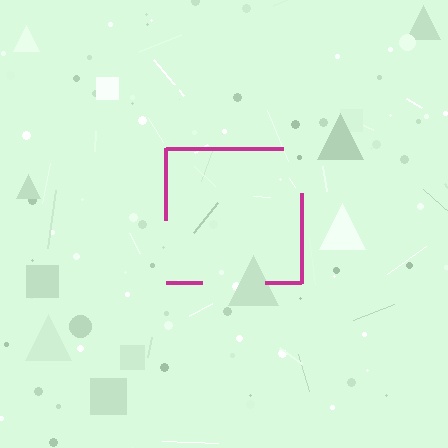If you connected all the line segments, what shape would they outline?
They would outline a square.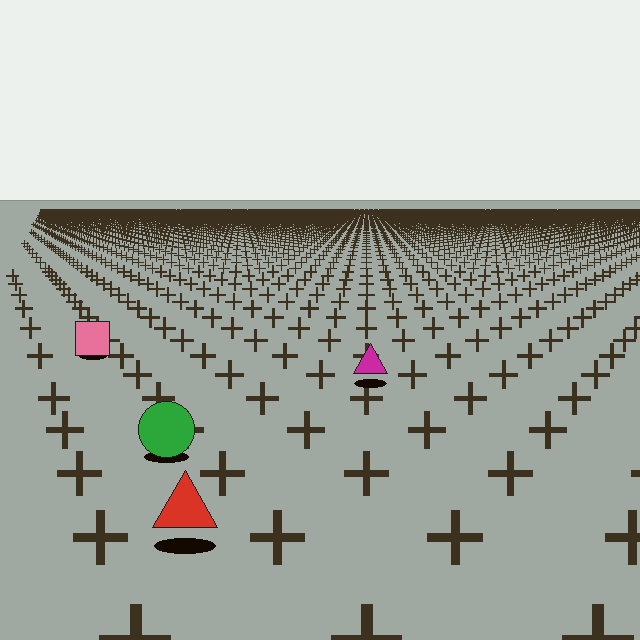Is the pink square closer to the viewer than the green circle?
No. The green circle is closer — you can tell from the texture gradient: the ground texture is coarser near it.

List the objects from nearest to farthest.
From nearest to farthest: the red triangle, the green circle, the magenta triangle, the pink square.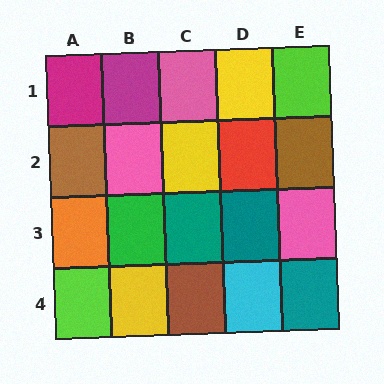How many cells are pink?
3 cells are pink.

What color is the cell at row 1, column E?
Lime.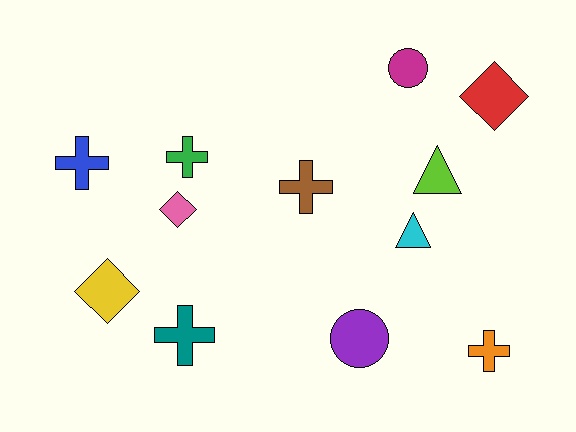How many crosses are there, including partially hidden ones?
There are 5 crosses.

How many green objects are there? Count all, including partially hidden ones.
There is 1 green object.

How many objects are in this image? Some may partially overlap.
There are 12 objects.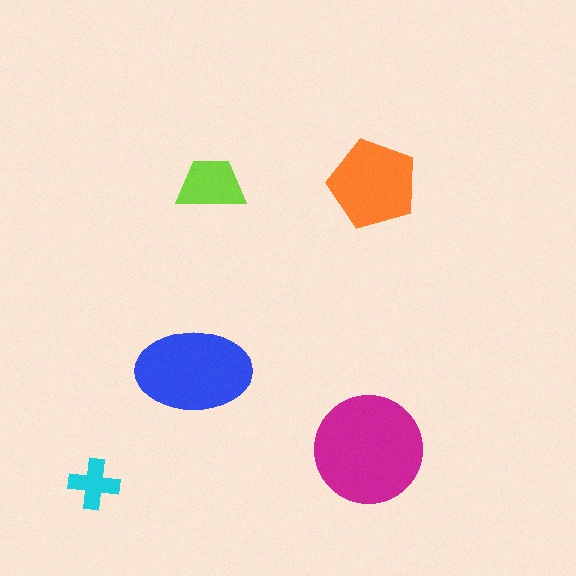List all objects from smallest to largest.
The cyan cross, the lime trapezoid, the orange pentagon, the blue ellipse, the magenta circle.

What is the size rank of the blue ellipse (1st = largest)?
2nd.